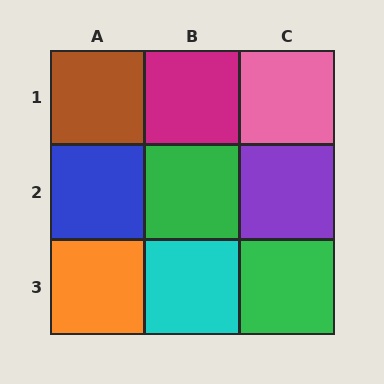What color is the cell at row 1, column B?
Magenta.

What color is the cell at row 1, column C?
Pink.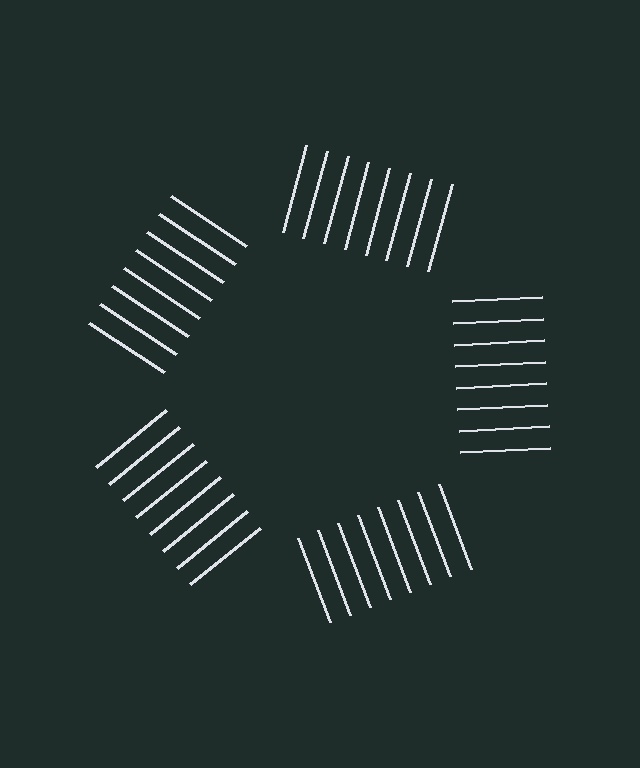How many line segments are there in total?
40 — 8 along each of the 5 edges.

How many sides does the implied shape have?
5 sides — the line-ends trace a pentagon.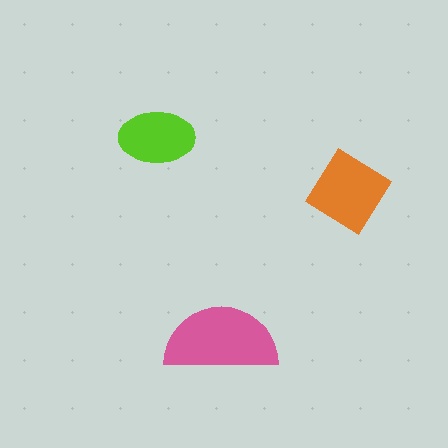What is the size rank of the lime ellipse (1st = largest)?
3rd.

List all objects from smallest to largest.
The lime ellipse, the orange diamond, the pink semicircle.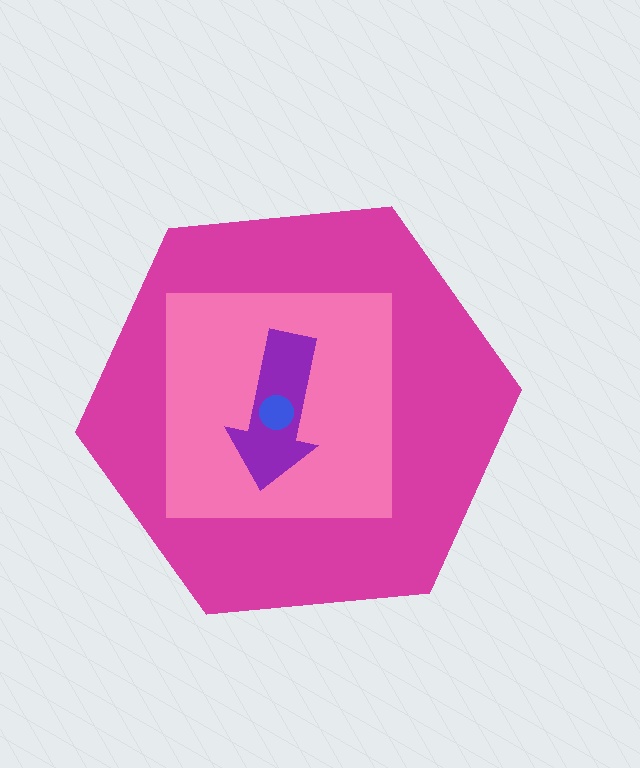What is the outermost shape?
The magenta hexagon.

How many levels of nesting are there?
4.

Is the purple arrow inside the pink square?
Yes.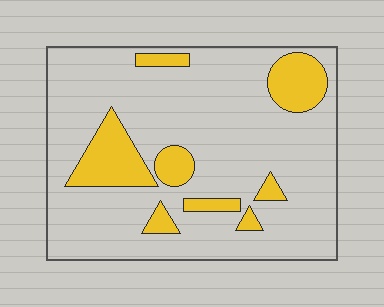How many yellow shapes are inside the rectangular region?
8.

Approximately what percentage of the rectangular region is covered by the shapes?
Approximately 20%.